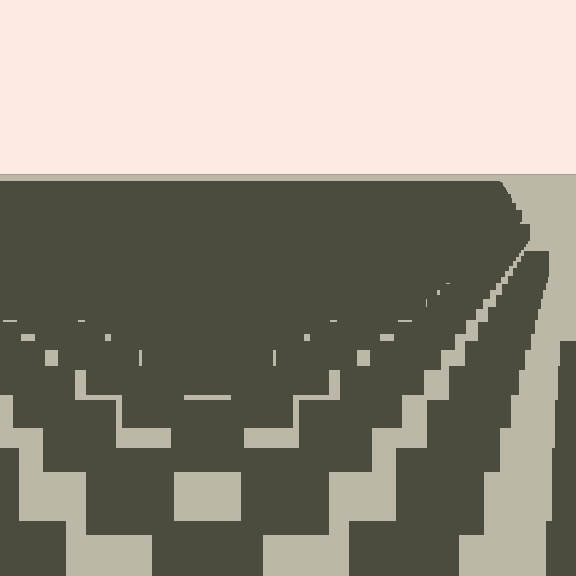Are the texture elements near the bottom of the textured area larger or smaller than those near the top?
Larger. Near the bottom, elements are closer to the viewer and appear at a bigger on-screen size.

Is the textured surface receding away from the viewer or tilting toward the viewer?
The surface is receding away from the viewer. Texture elements get smaller and denser toward the top.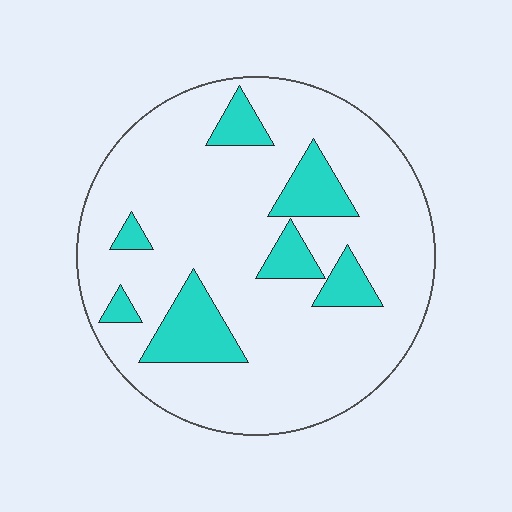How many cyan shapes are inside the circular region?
7.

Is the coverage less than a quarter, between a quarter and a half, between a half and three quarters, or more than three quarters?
Less than a quarter.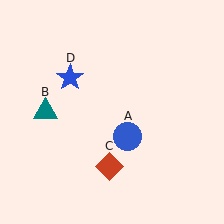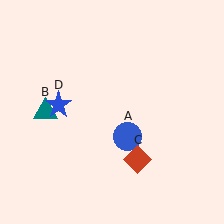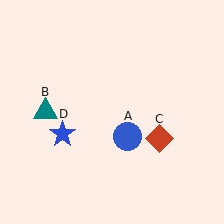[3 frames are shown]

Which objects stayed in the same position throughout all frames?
Blue circle (object A) and teal triangle (object B) remained stationary.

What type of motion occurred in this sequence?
The red diamond (object C), blue star (object D) rotated counterclockwise around the center of the scene.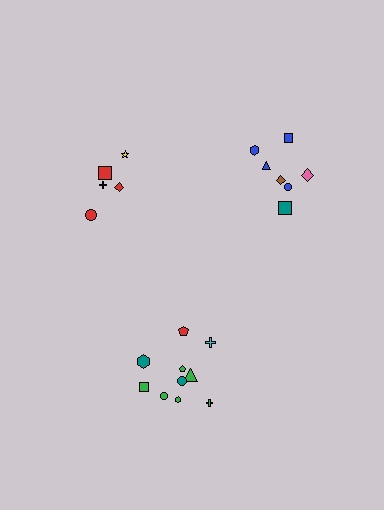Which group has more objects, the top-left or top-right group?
The top-right group.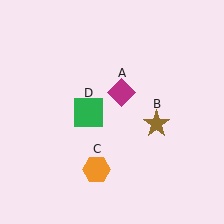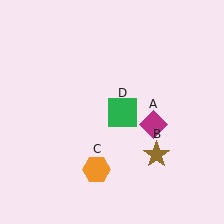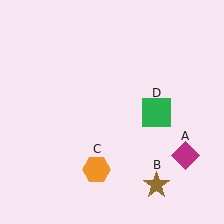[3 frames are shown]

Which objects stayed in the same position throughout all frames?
Orange hexagon (object C) remained stationary.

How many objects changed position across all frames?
3 objects changed position: magenta diamond (object A), brown star (object B), green square (object D).